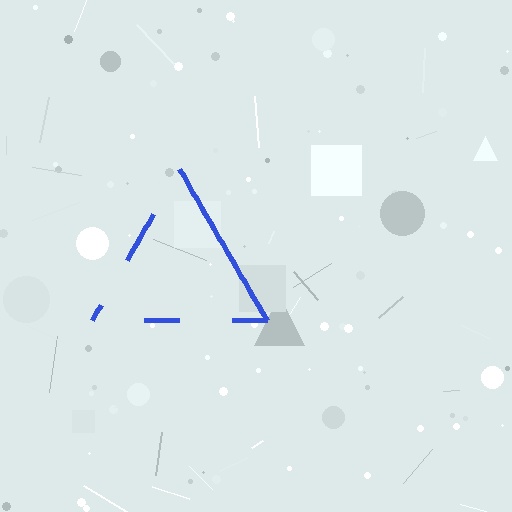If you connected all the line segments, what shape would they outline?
They would outline a triangle.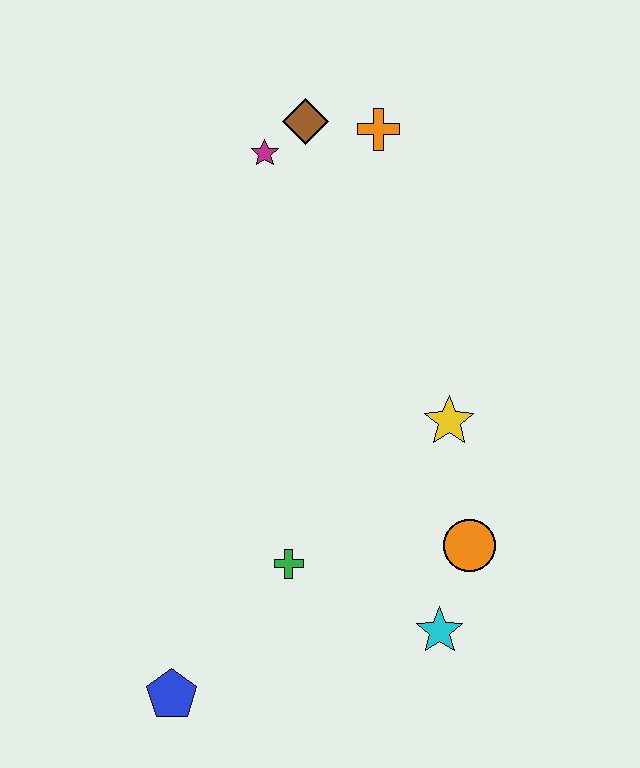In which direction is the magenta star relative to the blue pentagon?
The magenta star is above the blue pentagon.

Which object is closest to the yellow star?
The orange circle is closest to the yellow star.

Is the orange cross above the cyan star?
Yes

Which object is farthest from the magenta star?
The blue pentagon is farthest from the magenta star.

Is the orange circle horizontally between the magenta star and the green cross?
No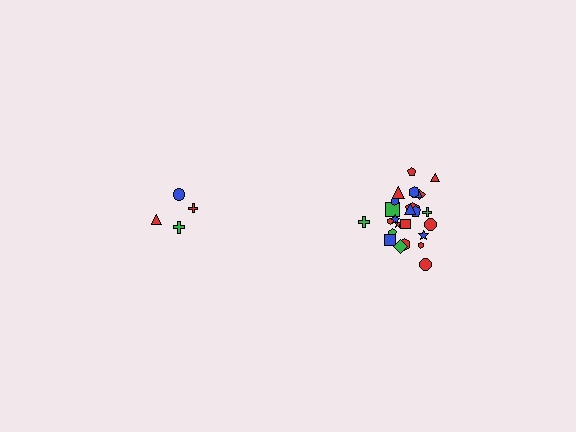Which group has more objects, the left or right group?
The right group.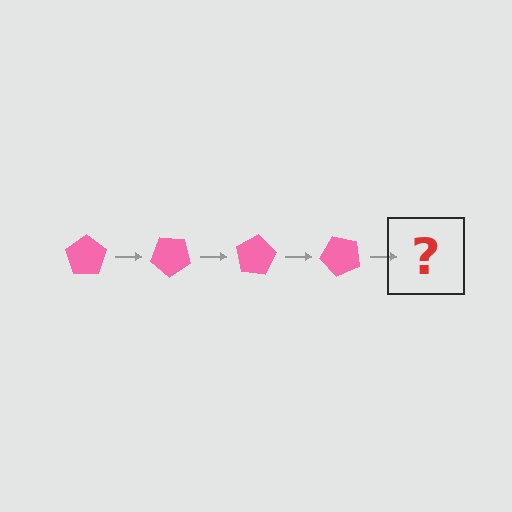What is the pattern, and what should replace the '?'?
The pattern is that the pentagon rotates 40 degrees each step. The '?' should be a pink pentagon rotated 160 degrees.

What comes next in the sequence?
The next element should be a pink pentagon rotated 160 degrees.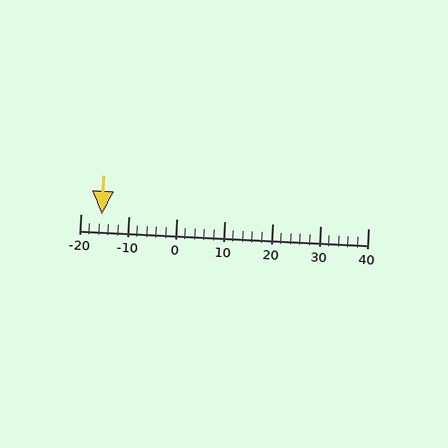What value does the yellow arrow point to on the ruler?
The yellow arrow points to approximately -16.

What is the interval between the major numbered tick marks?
The major tick marks are spaced 10 units apart.